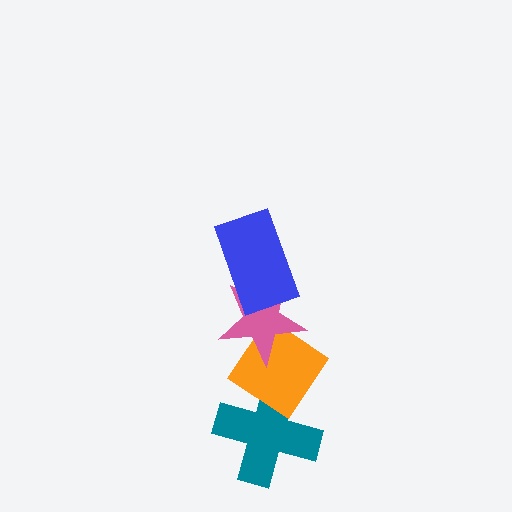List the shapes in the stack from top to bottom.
From top to bottom: the blue rectangle, the pink star, the orange diamond, the teal cross.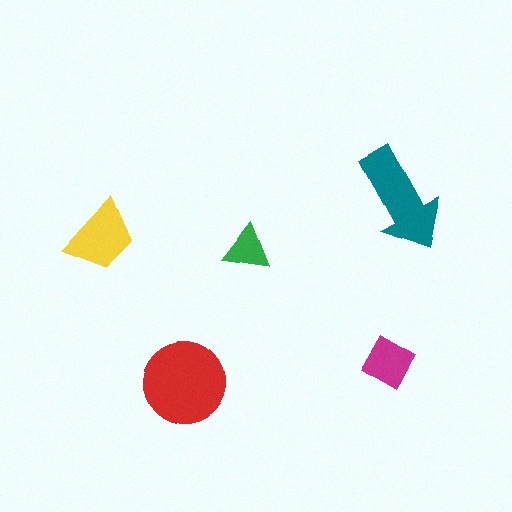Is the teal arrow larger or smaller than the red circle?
Smaller.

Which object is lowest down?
The red circle is bottommost.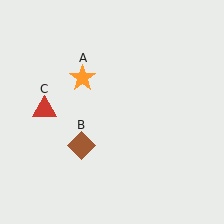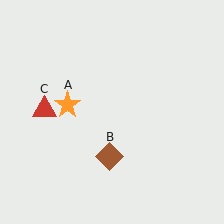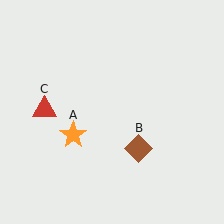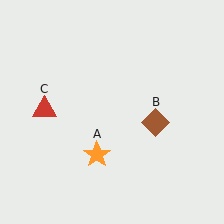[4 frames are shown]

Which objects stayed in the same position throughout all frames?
Red triangle (object C) remained stationary.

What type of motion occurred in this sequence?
The orange star (object A), brown diamond (object B) rotated counterclockwise around the center of the scene.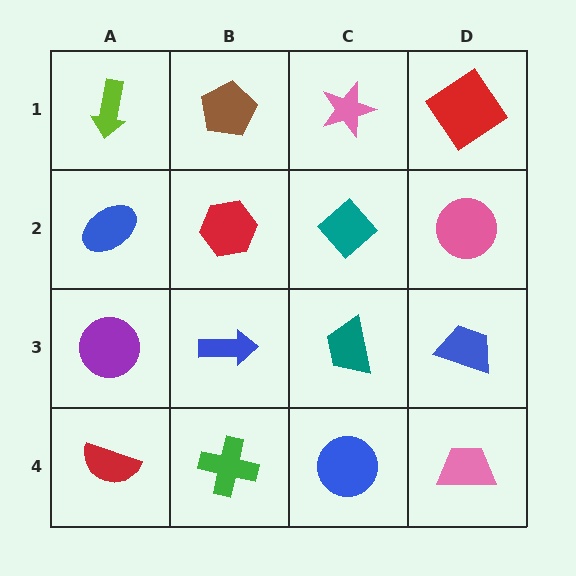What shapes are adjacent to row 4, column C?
A teal trapezoid (row 3, column C), a green cross (row 4, column B), a pink trapezoid (row 4, column D).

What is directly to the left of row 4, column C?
A green cross.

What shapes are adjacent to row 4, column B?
A blue arrow (row 3, column B), a red semicircle (row 4, column A), a blue circle (row 4, column C).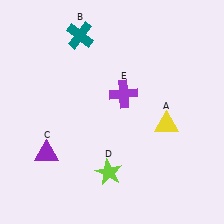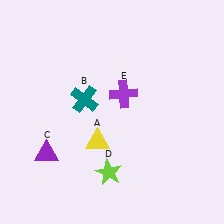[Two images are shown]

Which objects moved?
The objects that moved are: the yellow triangle (A), the teal cross (B).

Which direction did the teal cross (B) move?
The teal cross (B) moved down.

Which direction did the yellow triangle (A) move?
The yellow triangle (A) moved left.